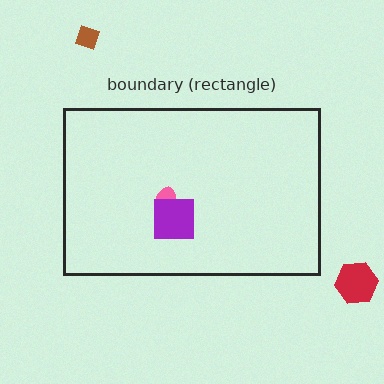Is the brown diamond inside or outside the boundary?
Outside.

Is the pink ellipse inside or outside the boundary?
Inside.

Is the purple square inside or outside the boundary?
Inside.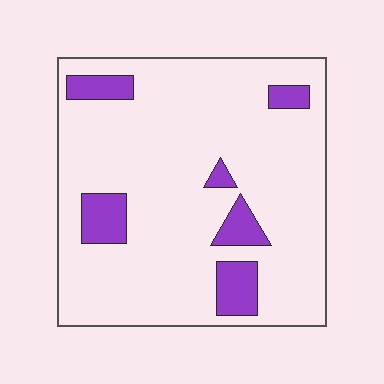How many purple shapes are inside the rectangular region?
6.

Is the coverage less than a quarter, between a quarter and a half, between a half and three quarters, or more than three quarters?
Less than a quarter.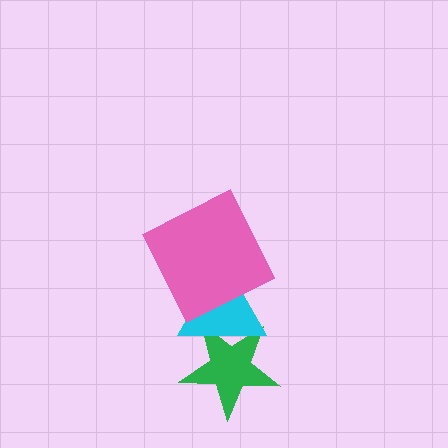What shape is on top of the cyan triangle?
The pink square is on top of the cyan triangle.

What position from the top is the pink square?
The pink square is 1st from the top.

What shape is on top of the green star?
The cyan triangle is on top of the green star.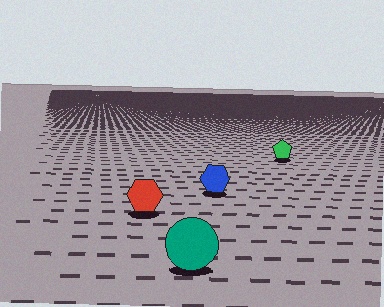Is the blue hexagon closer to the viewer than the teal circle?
No. The teal circle is closer — you can tell from the texture gradient: the ground texture is coarser near it.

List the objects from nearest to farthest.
From nearest to farthest: the teal circle, the red hexagon, the blue hexagon, the green pentagon.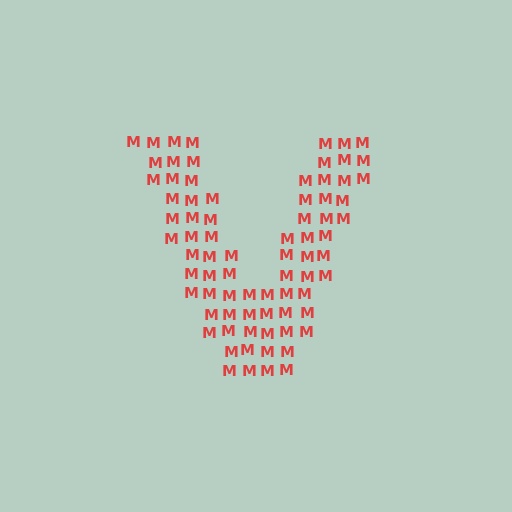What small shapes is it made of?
It is made of small letter M's.